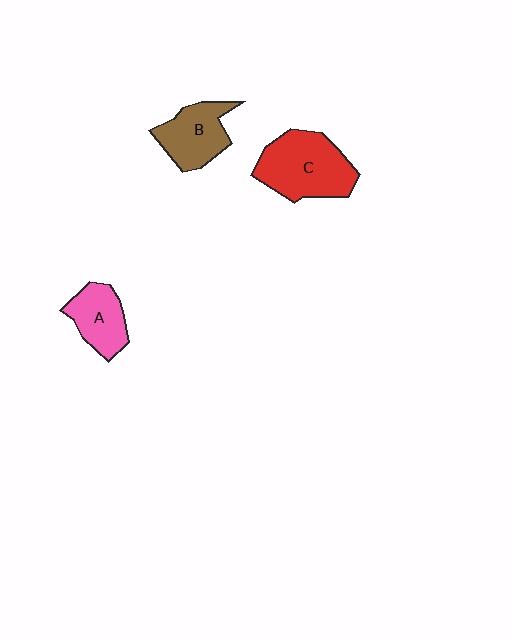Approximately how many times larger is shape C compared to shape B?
Approximately 1.4 times.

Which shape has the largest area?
Shape C (red).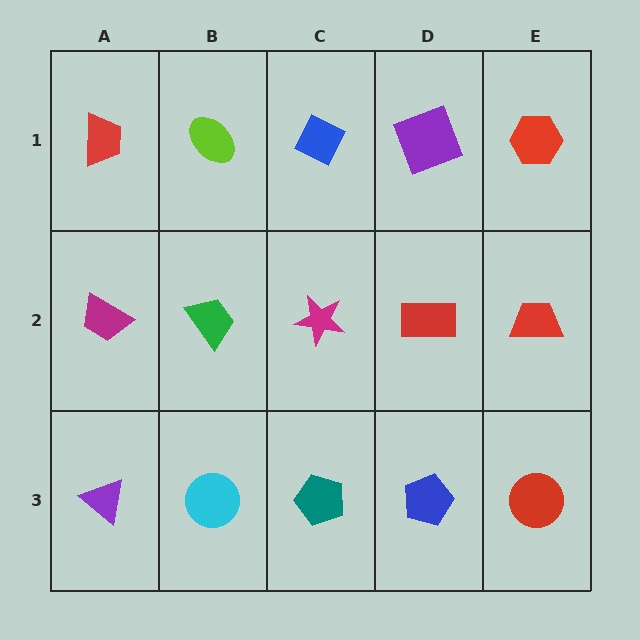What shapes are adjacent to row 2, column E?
A red hexagon (row 1, column E), a red circle (row 3, column E), a red rectangle (row 2, column D).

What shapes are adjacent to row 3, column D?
A red rectangle (row 2, column D), a teal pentagon (row 3, column C), a red circle (row 3, column E).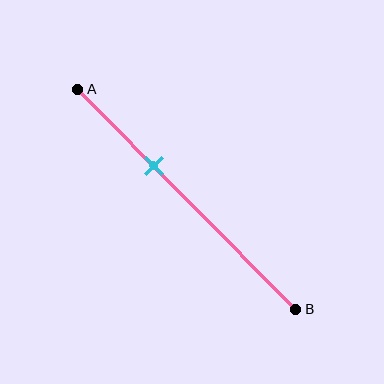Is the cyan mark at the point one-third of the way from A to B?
Yes, the mark is approximately at the one-third point.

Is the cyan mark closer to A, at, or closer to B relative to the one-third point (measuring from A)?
The cyan mark is approximately at the one-third point of segment AB.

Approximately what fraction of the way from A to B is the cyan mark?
The cyan mark is approximately 35% of the way from A to B.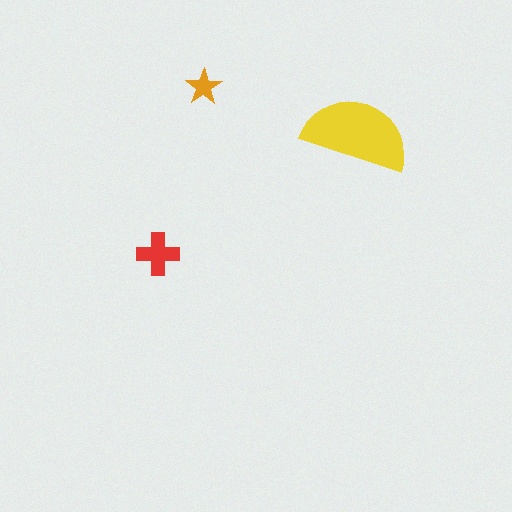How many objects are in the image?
There are 3 objects in the image.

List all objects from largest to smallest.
The yellow semicircle, the red cross, the orange star.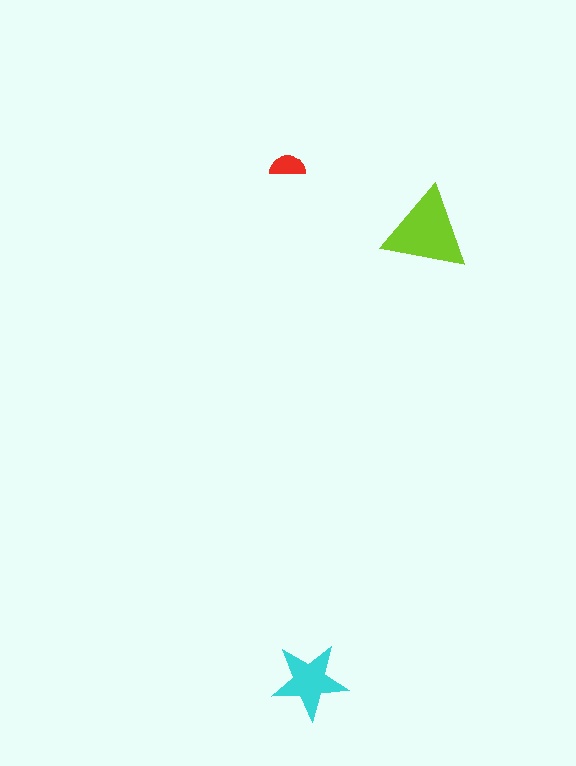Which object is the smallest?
The red semicircle.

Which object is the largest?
The lime triangle.